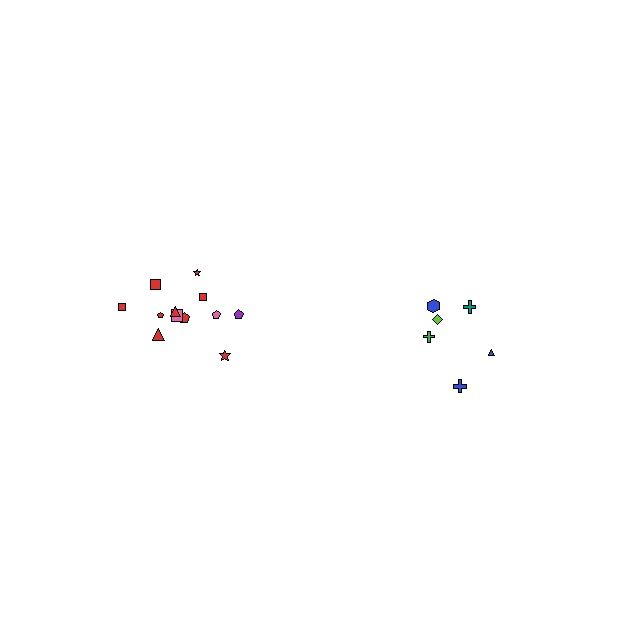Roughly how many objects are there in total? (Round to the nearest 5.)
Roughly 20 objects in total.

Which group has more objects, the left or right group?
The left group.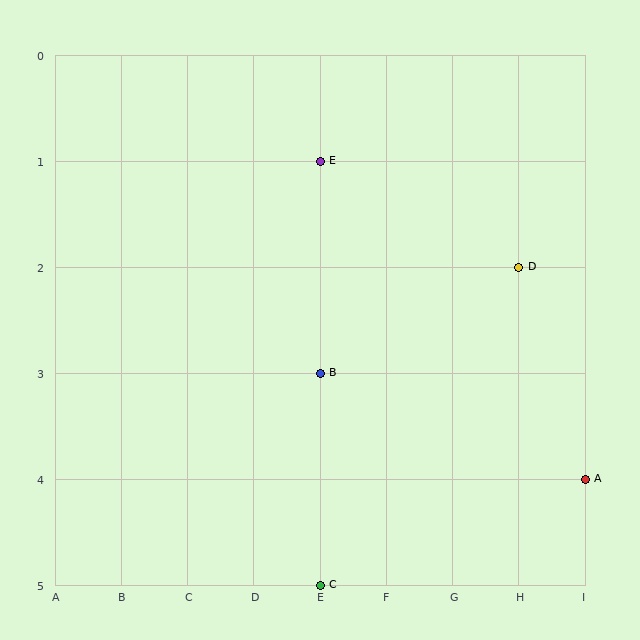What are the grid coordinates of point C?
Point C is at grid coordinates (E, 5).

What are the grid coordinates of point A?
Point A is at grid coordinates (I, 4).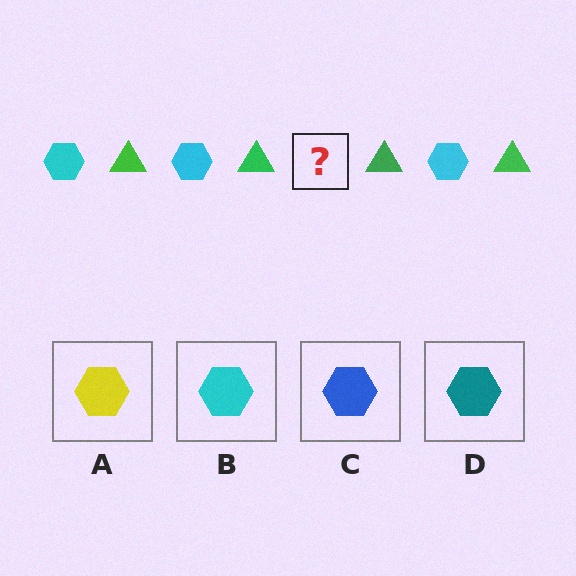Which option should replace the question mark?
Option B.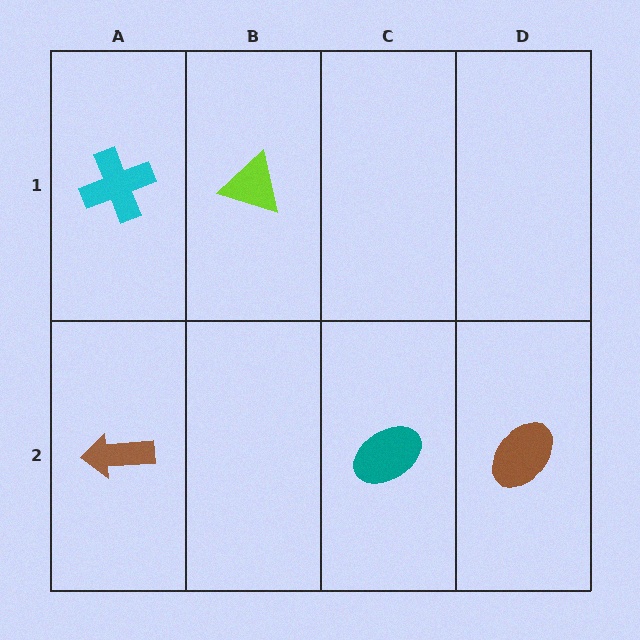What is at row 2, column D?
A brown ellipse.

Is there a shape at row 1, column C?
No, that cell is empty.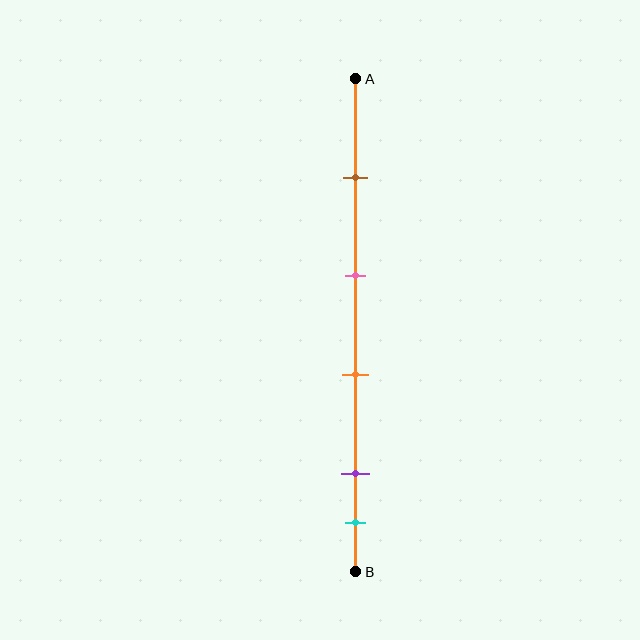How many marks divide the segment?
There are 5 marks dividing the segment.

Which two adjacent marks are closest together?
The purple and cyan marks are the closest adjacent pair.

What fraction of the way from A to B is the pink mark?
The pink mark is approximately 40% (0.4) of the way from A to B.